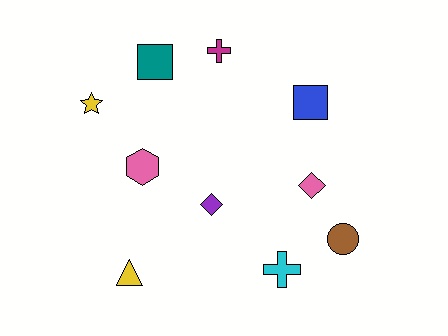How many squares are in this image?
There are 2 squares.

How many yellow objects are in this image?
There are 2 yellow objects.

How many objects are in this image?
There are 10 objects.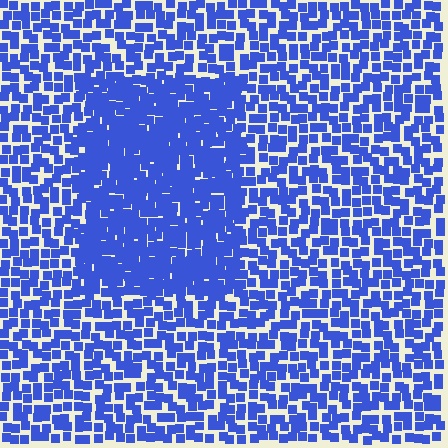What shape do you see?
I see a rectangle.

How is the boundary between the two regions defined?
The boundary is defined by a change in element density (approximately 1.8x ratio). All elements are the same color, size, and shape.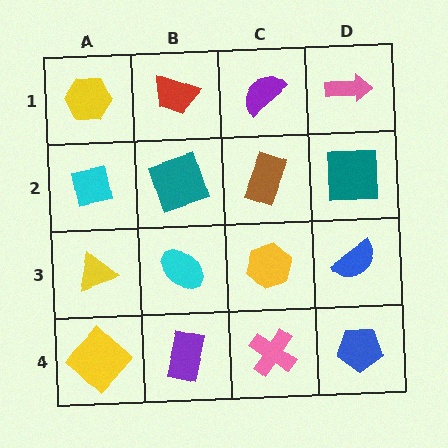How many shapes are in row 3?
4 shapes.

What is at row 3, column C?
A yellow hexagon.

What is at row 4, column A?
A yellow diamond.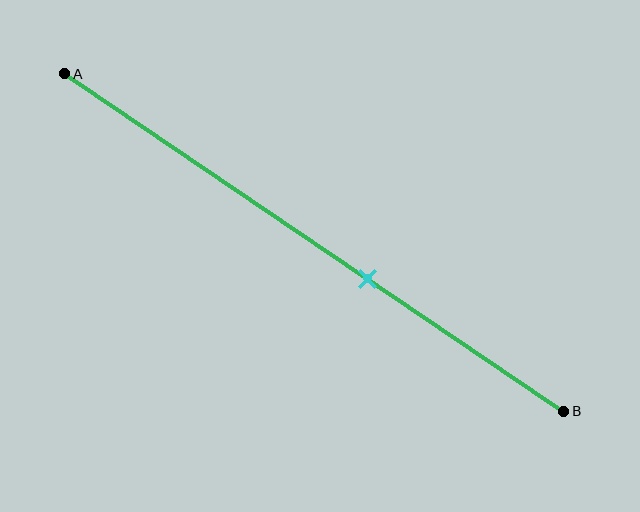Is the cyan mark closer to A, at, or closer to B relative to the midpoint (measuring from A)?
The cyan mark is closer to point B than the midpoint of segment AB.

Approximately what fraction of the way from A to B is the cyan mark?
The cyan mark is approximately 60% of the way from A to B.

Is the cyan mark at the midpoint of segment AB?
No, the mark is at about 60% from A, not at the 50% midpoint.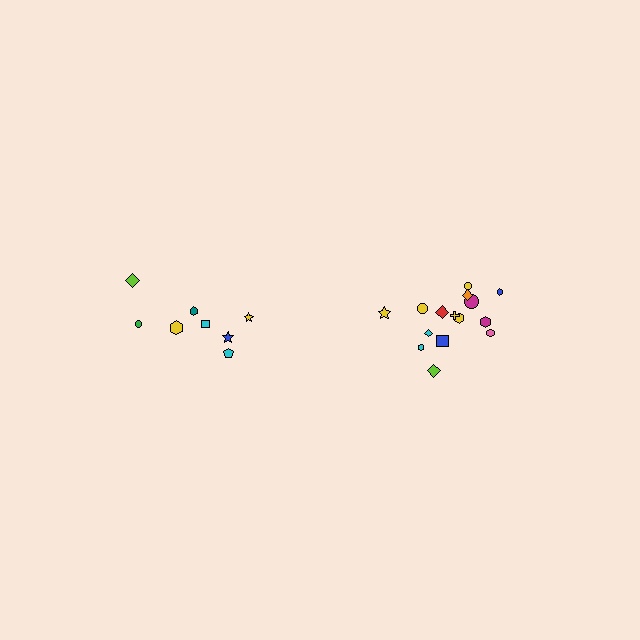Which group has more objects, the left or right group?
The right group.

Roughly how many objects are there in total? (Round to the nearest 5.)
Roughly 25 objects in total.